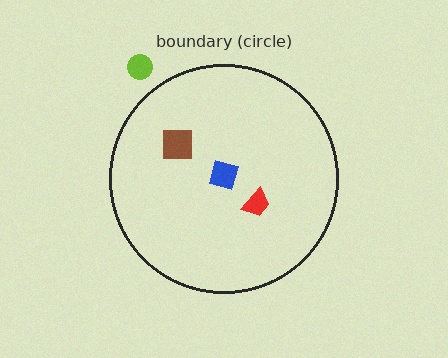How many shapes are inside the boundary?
3 inside, 1 outside.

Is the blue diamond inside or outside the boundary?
Inside.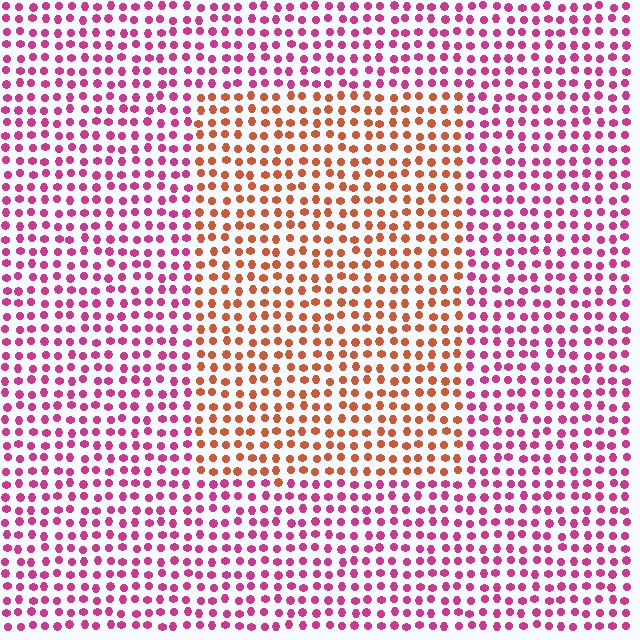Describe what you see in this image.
The image is filled with small magenta elements in a uniform arrangement. A rectangle-shaped region is visible where the elements are tinted to a slightly different hue, forming a subtle color boundary.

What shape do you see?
I see a rectangle.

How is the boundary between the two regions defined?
The boundary is defined purely by a slight shift in hue (about 50 degrees). Spacing, size, and orientation are identical on both sides.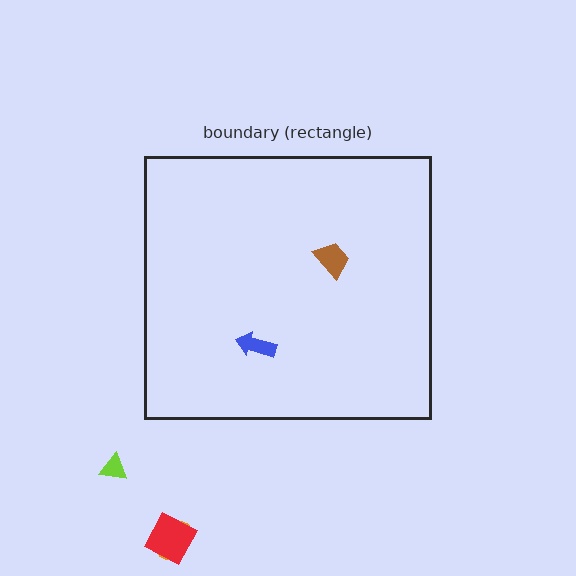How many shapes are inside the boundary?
2 inside, 3 outside.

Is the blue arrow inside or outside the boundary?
Inside.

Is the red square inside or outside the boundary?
Outside.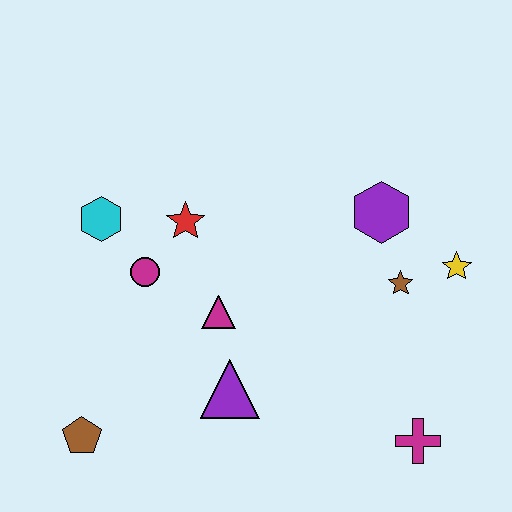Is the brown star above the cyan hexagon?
No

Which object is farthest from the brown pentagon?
The yellow star is farthest from the brown pentagon.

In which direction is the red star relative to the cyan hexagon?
The red star is to the right of the cyan hexagon.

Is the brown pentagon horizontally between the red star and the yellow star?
No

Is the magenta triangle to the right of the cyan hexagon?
Yes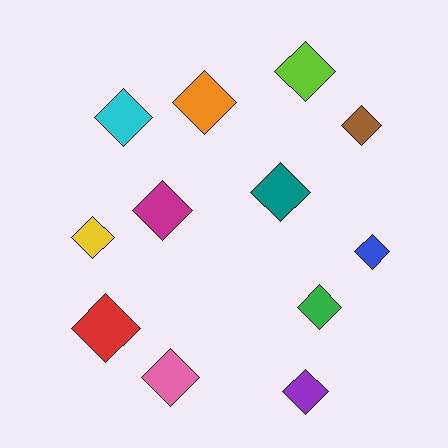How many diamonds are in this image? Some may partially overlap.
There are 12 diamonds.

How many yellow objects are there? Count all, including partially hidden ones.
There is 1 yellow object.